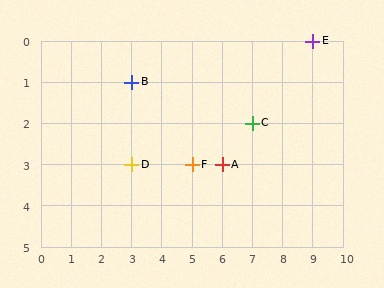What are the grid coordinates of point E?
Point E is at grid coordinates (9, 0).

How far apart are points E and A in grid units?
Points E and A are 3 columns and 3 rows apart (about 4.2 grid units diagonally).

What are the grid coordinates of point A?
Point A is at grid coordinates (6, 3).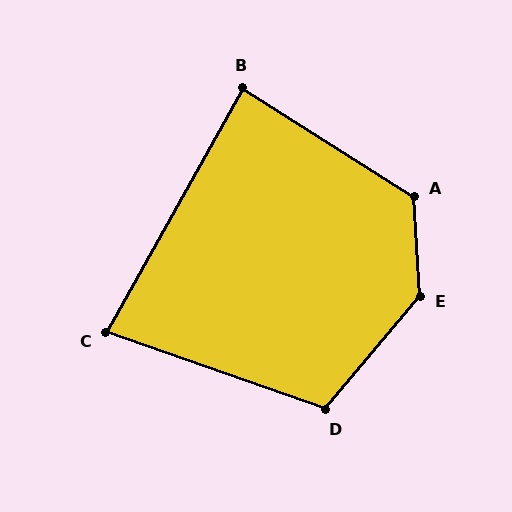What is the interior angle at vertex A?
Approximately 126 degrees (obtuse).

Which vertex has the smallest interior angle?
C, at approximately 80 degrees.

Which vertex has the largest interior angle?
E, at approximately 137 degrees.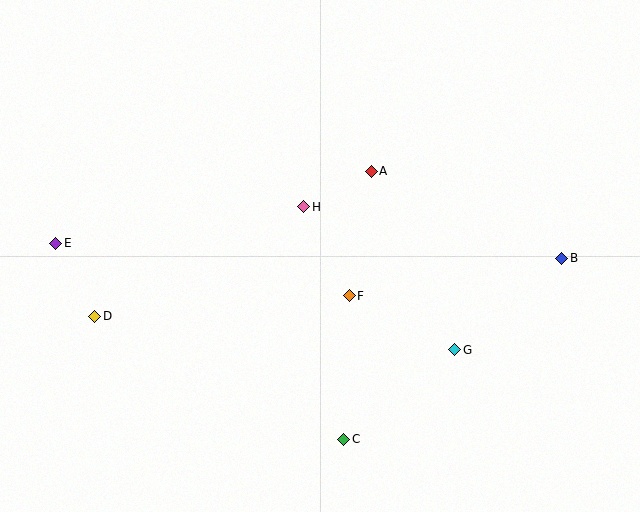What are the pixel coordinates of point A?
Point A is at (371, 171).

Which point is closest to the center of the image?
Point F at (349, 296) is closest to the center.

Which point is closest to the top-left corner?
Point E is closest to the top-left corner.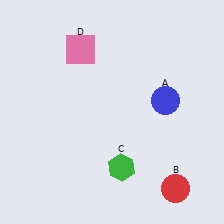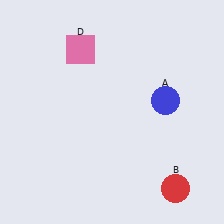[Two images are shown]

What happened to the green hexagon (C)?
The green hexagon (C) was removed in Image 2. It was in the bottom-right area of Image 1.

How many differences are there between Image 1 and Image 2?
There is 1 difference between the two images.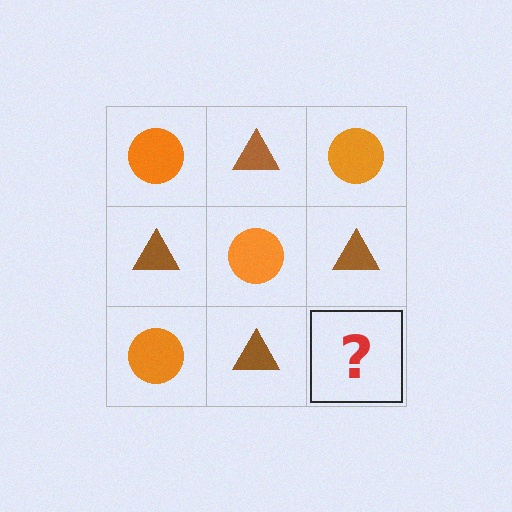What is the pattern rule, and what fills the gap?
The rule is that it alternates orange circle and brown triangle in a checkerboard pattern. The gap should be filled with an orange circle.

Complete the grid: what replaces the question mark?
The question mark should be replaced with an orange circle.